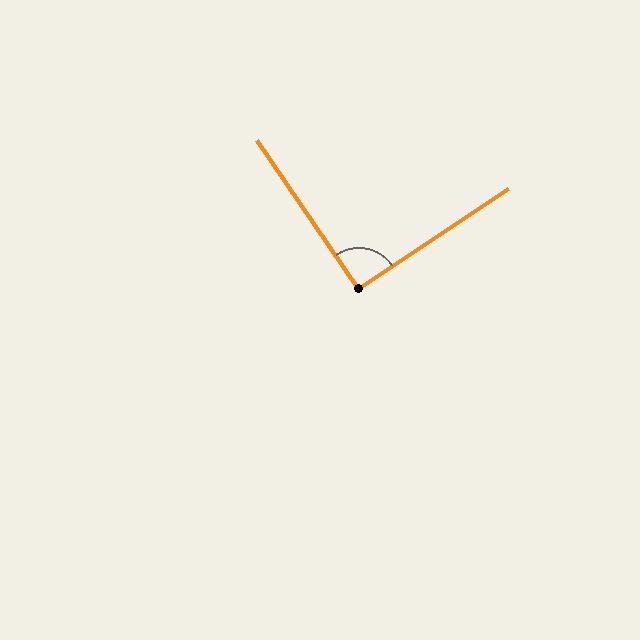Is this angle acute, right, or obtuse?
It is approximately a right angle.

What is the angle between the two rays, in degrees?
Approximately 91 degrees.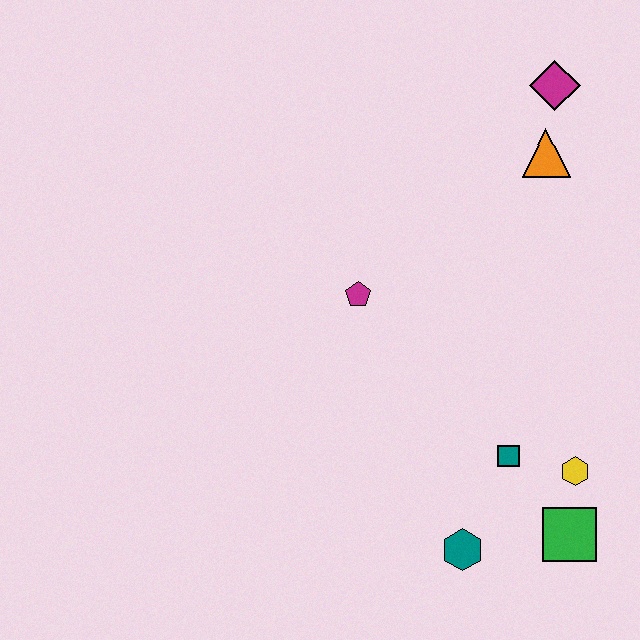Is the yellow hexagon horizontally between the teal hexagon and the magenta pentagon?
No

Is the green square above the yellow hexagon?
No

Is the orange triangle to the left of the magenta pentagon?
No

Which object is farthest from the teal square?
The magenta diamond is farthest from the teal square.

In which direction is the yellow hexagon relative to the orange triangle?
The yellow hexagon is below the orange triangle.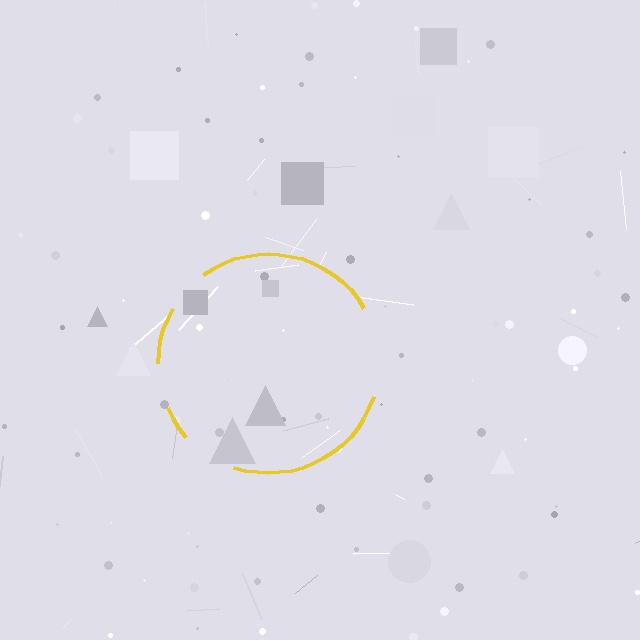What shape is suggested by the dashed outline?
The dashed outline suggests a circle.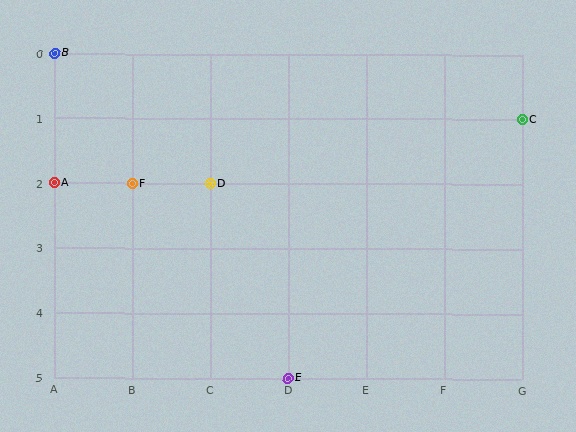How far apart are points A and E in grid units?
Points A and E are 3 columns and 3 rows apart (about 4.2 grid units diagonally).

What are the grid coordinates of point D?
Point D is at grid coordinates (C, 2).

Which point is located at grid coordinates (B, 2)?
Point F is at (B, 2).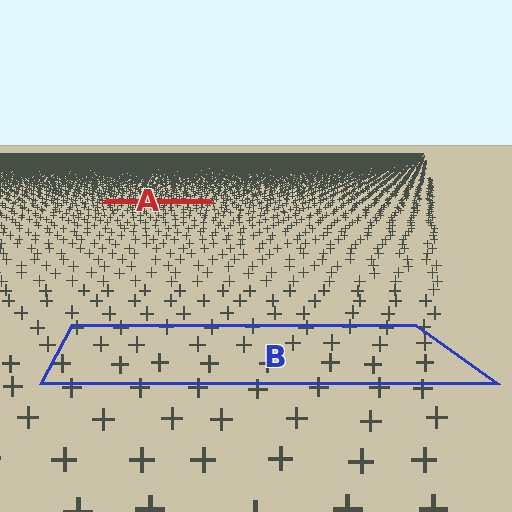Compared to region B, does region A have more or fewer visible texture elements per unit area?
Region A has more texture elements per unit area — they are packed more densely because it is farther away.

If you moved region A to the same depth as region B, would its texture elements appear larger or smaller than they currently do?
They would appear larger. At a closer depth, the same texture elements are projected at a bigger on-screen size.